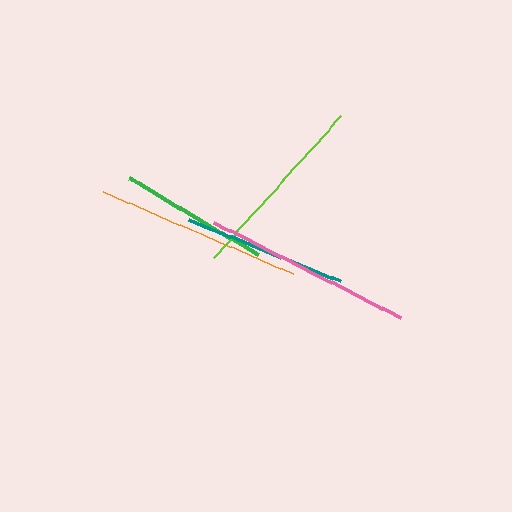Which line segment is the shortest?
The green line is the shortest at approximately 149 pixels.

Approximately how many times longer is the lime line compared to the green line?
The lime line is approximately 1.3 times the length of the green line.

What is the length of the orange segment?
The orange segment is approximately 208 pixels long.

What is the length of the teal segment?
The teal segment is approximately 163 pixels long.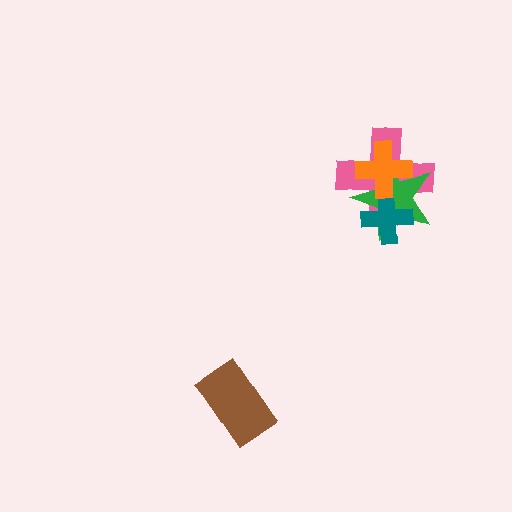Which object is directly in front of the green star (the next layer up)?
The teal cross is directly in front of the green star.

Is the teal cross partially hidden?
Yes, it is partially covered by another shape.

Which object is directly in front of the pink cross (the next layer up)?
The green star is directly in front of the pink cross.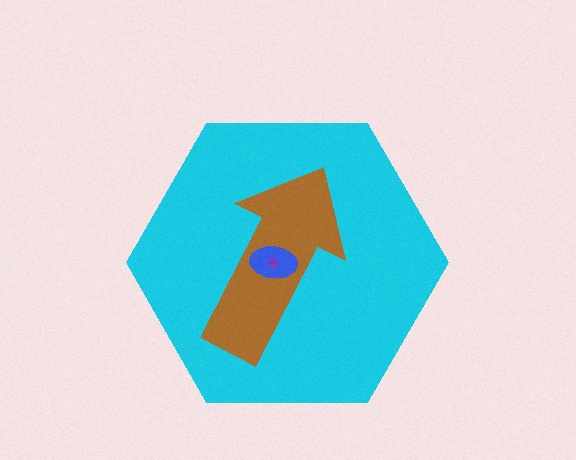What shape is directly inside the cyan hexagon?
The brown arrow.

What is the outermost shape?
The cyan hexagon.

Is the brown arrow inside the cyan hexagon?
Yes.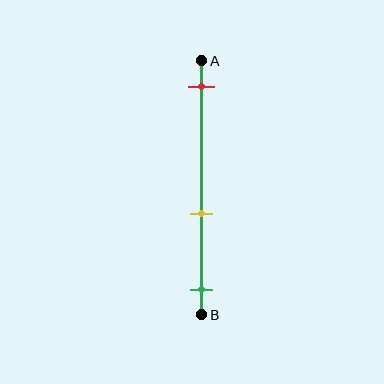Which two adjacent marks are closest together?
The yellow and green marks are the closest adjacent pair.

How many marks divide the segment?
There are 3 marks dividing the segment.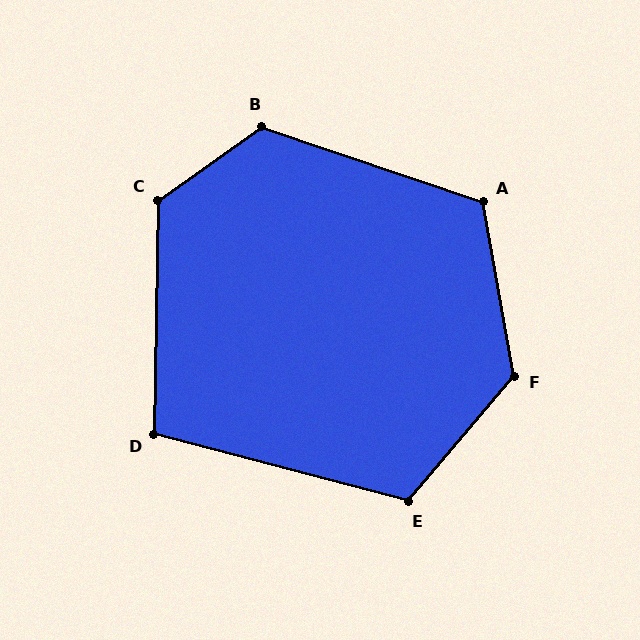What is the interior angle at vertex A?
Approximately 118 degrees (obtuse).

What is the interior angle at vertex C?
Approximately 126 degrees (obtuse).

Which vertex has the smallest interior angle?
D, at approximately 104 degrees.